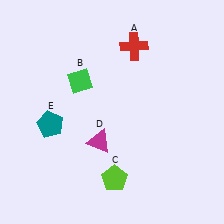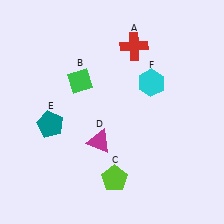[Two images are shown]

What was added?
A cyan hexagon (F) was added in Image 2.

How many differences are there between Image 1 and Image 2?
There is 1 difference between the two images.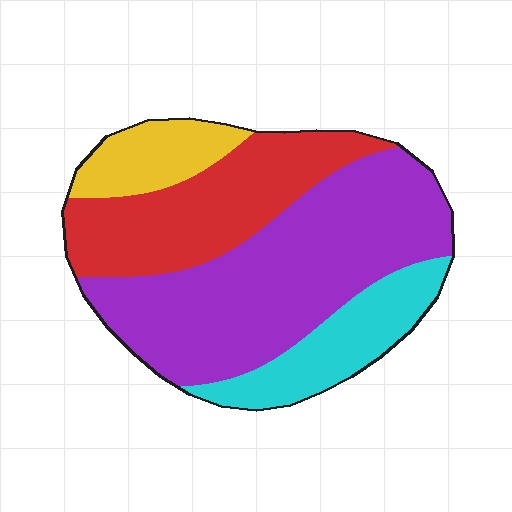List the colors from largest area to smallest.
From largest to smallest: purple, red, cyan, yellow.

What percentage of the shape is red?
Red takes up about one quarter (1/4) of the shape.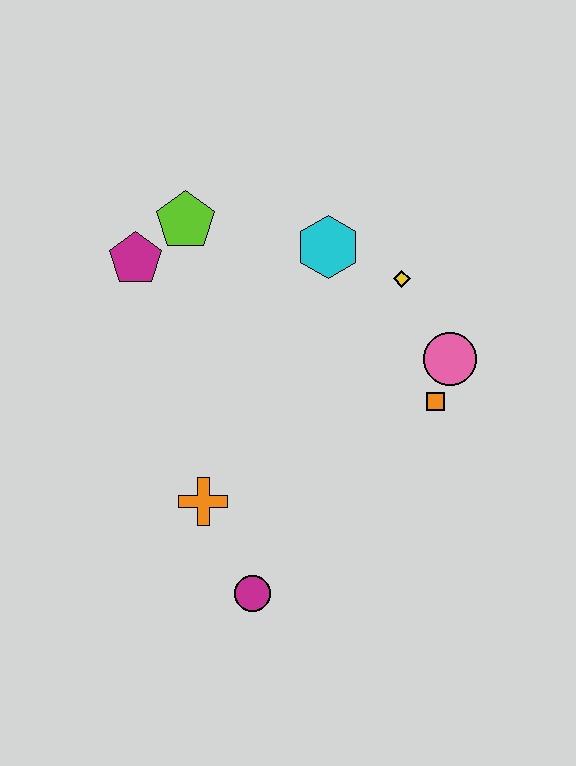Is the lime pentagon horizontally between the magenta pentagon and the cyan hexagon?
Yes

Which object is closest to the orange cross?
The magenta circle is closest to the orange cross.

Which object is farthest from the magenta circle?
The lime pentagon is farthest from the magenta circle.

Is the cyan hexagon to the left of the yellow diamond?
Yes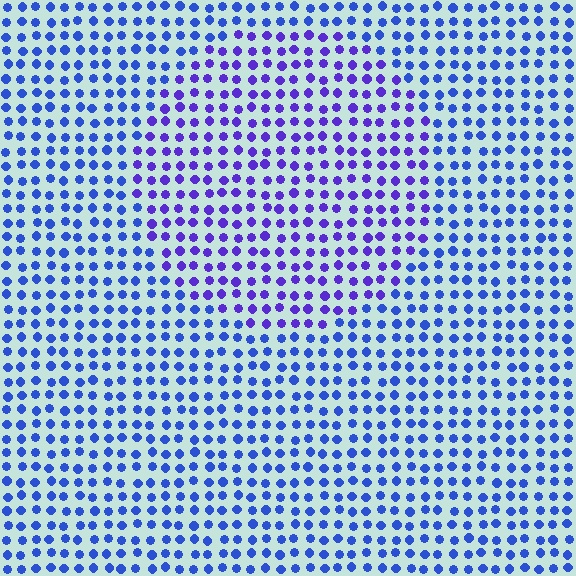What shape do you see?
I see a circle.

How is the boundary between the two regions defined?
The boundary is defined purely by a slight shift in hue (about 31 degrees). Spacing, size, and orientation are identical on both sides.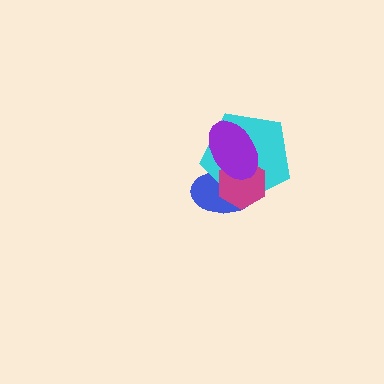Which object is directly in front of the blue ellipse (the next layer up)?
The cyan pentagon is directly in front of the blue ellipse.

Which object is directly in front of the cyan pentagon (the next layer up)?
The magenta hexagon is directly in front of the cyan pentagon.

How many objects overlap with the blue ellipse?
3 objects overlap with the blue ellipse.